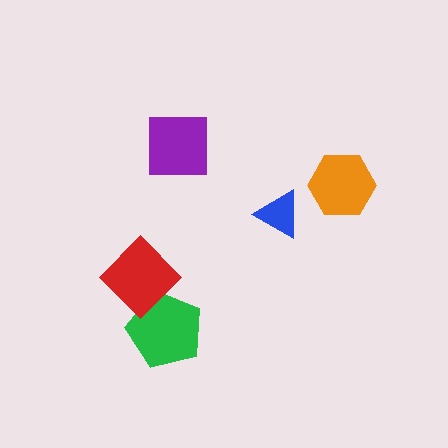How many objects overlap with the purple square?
0 objects overlap with the purple square.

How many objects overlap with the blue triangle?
0 objects overlap with the blue triangle.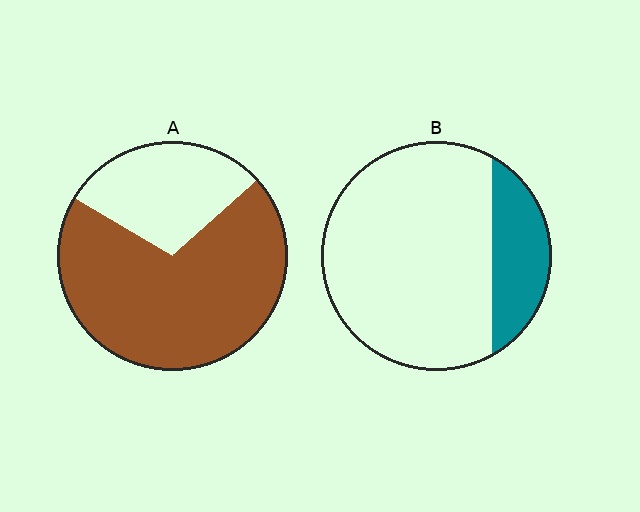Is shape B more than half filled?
No.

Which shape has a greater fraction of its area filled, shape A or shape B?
Shape A.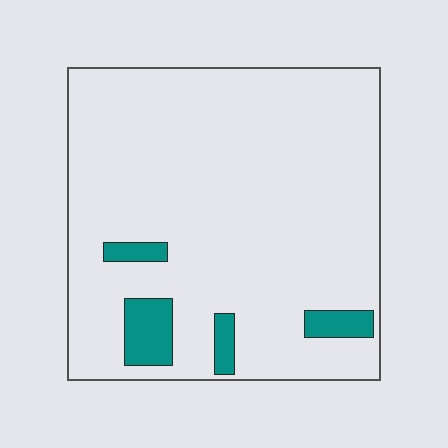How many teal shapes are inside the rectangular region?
4.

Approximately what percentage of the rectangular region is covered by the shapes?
Approximately 10%.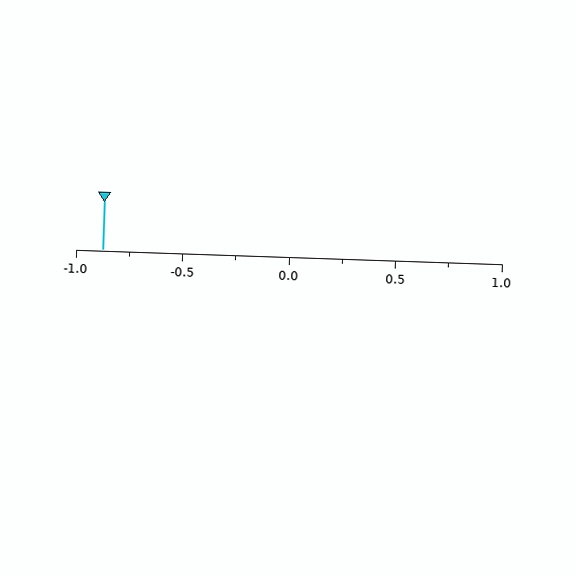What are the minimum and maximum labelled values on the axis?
The axis runs from -1.0 to 1.0.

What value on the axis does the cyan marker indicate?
The marker indicates approximately -0.88.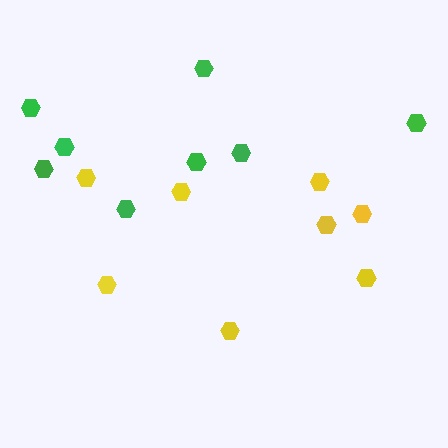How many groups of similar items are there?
There are 2 groups: one group of green hexagons (8) and one group of yellow hexagons (8).